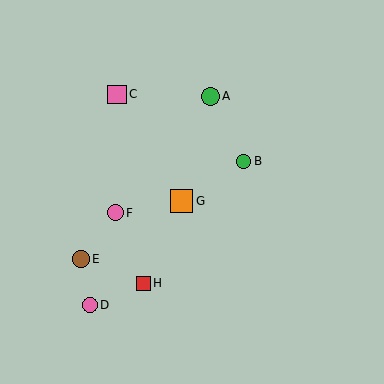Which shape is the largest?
The orange square (labeled G) is the largest.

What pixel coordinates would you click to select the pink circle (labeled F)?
Click at (115, 213) to select the pink circle F.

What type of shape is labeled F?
Shape F is a pink circle.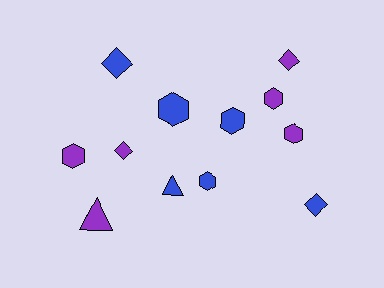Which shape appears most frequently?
Hexagon, with 6 objects.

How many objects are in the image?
There are 12 objects.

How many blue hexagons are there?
There are 3 blue hexagons.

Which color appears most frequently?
Blue, with 6 objects.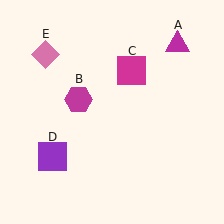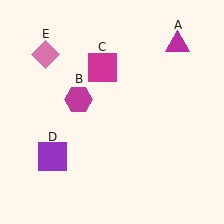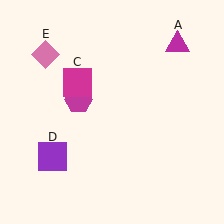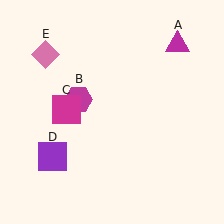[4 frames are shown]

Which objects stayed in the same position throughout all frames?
Magenta triangle (object A) and magenta hexagon (object B) and purple square (object D) and pink diamond (object E) remained stationary.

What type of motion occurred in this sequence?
The magenta square (object C) rotated counterclockwise around the center of the scene.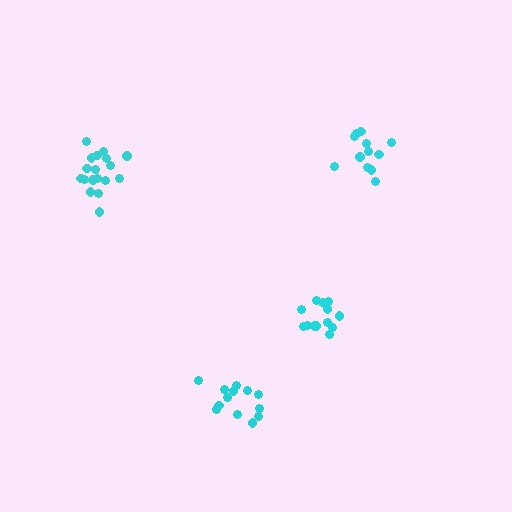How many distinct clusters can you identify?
There are 4 distinct clusters.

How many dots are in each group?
Group 1: 13 dots, Group 2: 13 dots, Group 3: 12 dots, Group 4: 18 dots (56 total).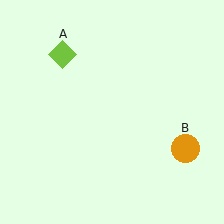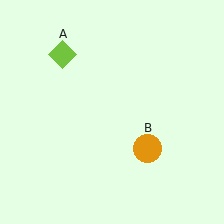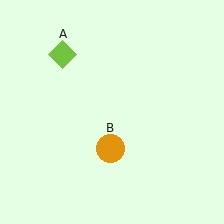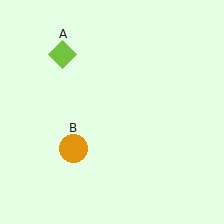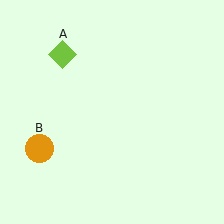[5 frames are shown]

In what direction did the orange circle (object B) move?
The orange circle (object B) moved left.